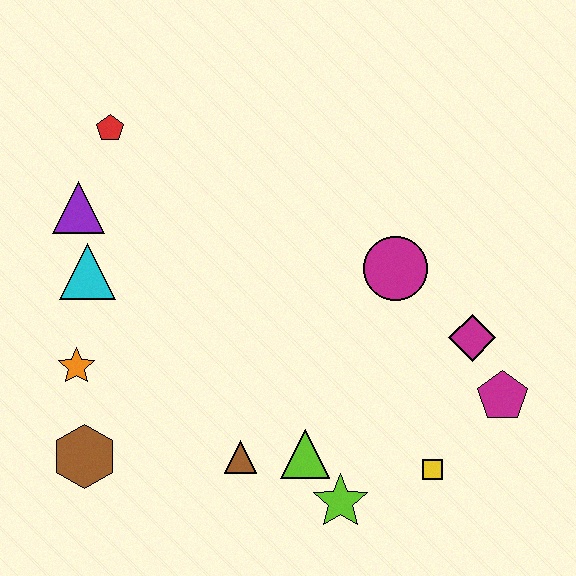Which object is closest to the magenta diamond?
The magenta pentagon is closest to the magenta diamond.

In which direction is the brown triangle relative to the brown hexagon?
The brown triangle is to the right of the brown hexagon.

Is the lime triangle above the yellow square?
Yes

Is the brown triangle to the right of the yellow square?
No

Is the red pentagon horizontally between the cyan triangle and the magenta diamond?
Yes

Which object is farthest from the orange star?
The magenta pentagon is farthest from the orange star.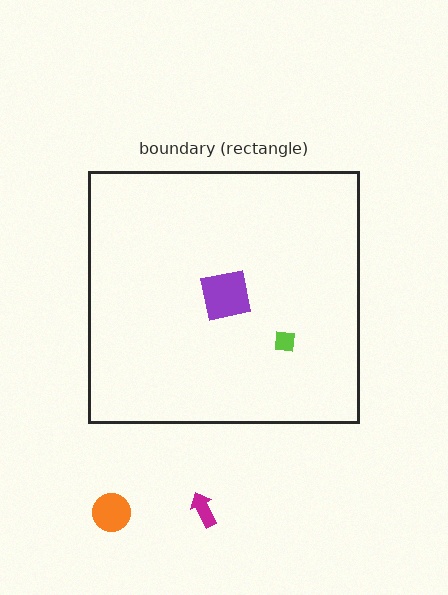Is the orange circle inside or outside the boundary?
Outside.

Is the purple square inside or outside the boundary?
Inside.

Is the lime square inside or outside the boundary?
Inside.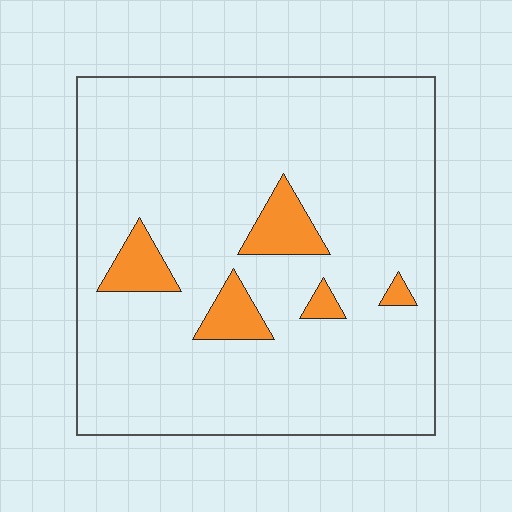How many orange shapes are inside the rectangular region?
5.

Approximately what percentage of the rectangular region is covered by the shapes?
Approximately 10%.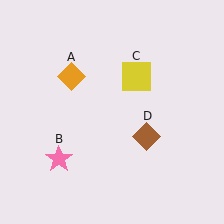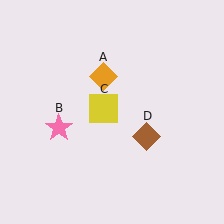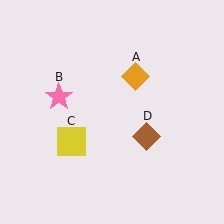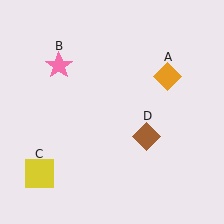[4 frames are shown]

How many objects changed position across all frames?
3 objects changed position: orange diamond (object A), pink star (object B), yellow square (object C).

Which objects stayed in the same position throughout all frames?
Brown diamond (object D) remained stationary.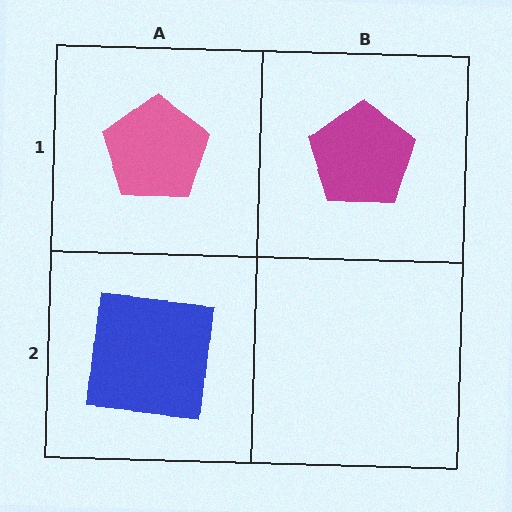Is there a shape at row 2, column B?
No, that cell is empty.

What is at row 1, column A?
A pink pentagon.